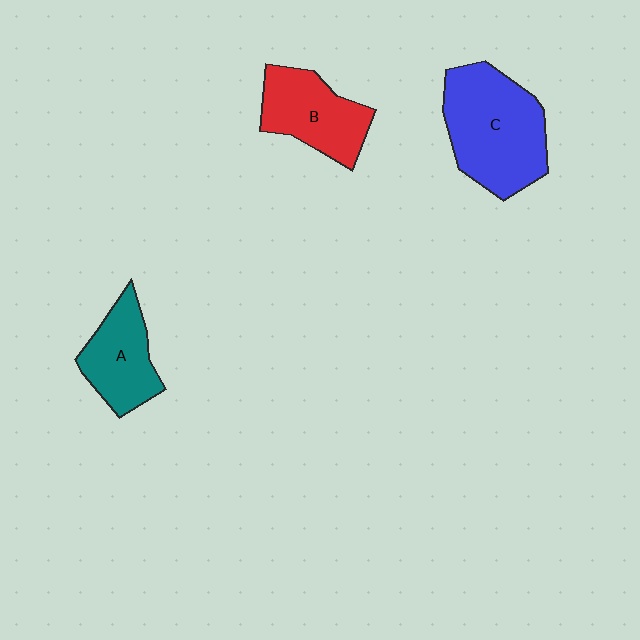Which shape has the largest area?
Shape C (blue).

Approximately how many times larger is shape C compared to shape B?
Approximately 1.5 times.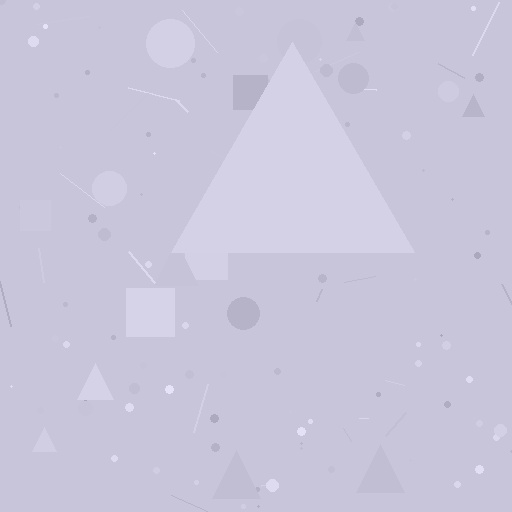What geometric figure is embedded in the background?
A triangle is embedded in the background.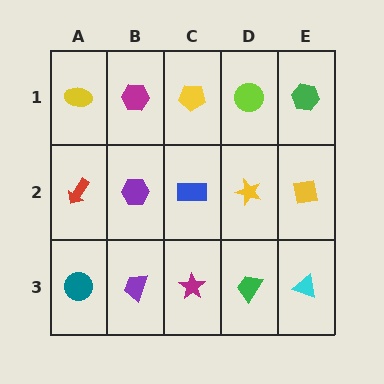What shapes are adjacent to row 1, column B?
A purple hexagon (row 2, column B), a yellow ellipse (row 1, column A), a yellow pentagon (row 1, column C).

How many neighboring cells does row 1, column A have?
2.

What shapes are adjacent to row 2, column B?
A magenta hexagon (row 1, column B), a purple trapezoid (row 3, column B), a red arrow (row 2, column A), a blue rectangle (row 2, column C).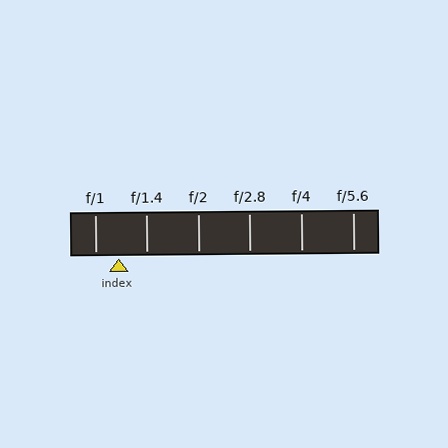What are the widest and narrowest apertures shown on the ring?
The widest aperture shown is f/1 and the narrowest is f/5.6.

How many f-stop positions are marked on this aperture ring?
There are 6 f-stop positions marked.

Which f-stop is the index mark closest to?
The index mark is closest to f/1.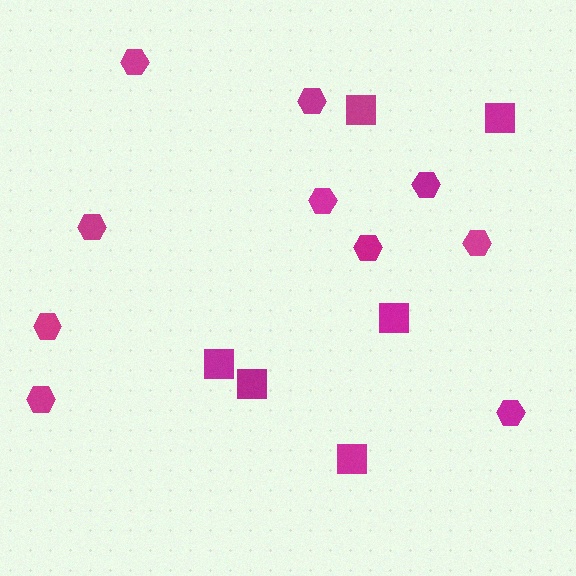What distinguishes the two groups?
There are 2 groups: one group of hexagons (10) and one group of squares (6).